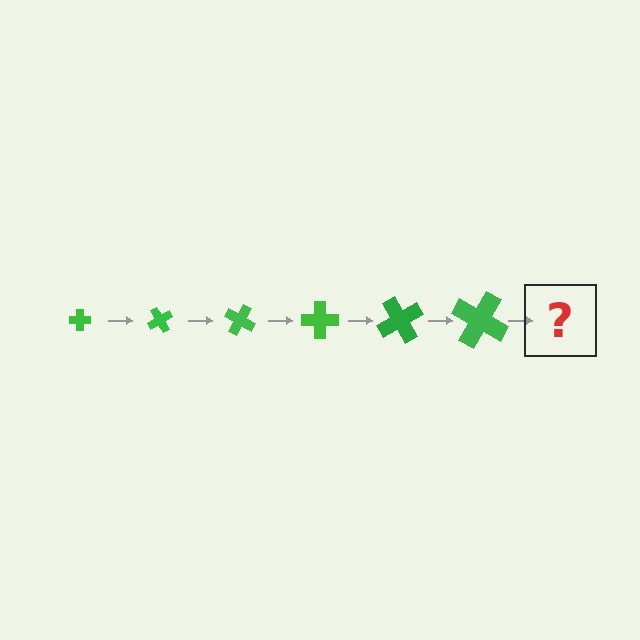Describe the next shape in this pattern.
It should be a cross, larger than the previous one and rotated 360 degrees from the start.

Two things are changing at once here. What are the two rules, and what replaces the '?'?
The two rules are that the cross grows larger each step and it rotates 60 degrees each step. The '?' should be a cross, larger than the previous one and rotated 360 degrees from the start.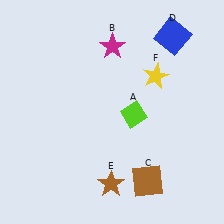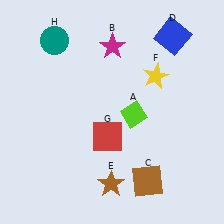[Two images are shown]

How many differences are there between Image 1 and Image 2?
There are 2 differences between the two images.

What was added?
A red square (G), a teal circle (H) were added in Image 2.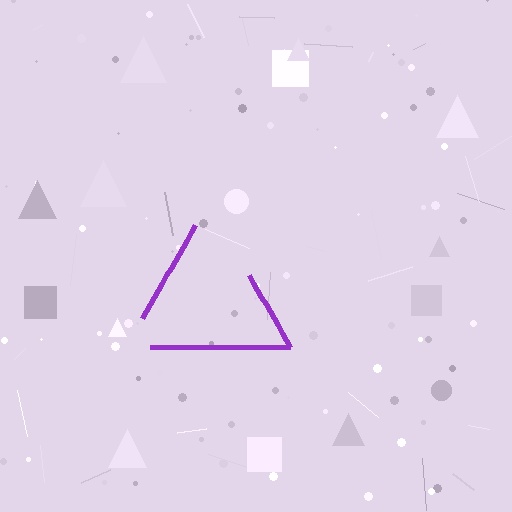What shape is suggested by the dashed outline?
The dashed outline suggests a triangle.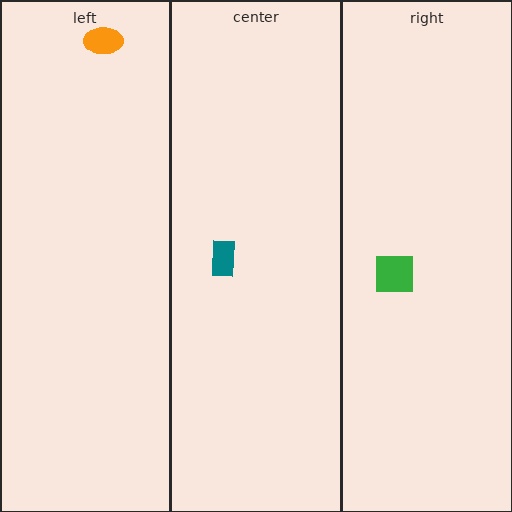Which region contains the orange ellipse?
The left region.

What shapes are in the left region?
The orange ellipse.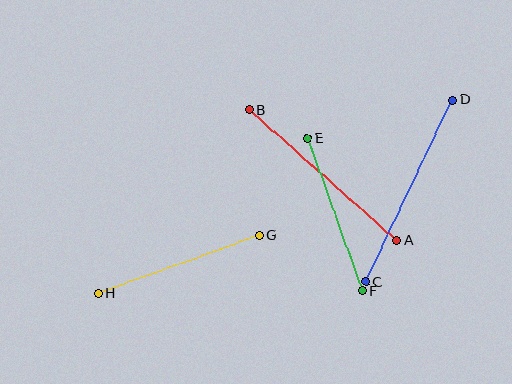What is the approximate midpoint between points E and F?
The midpoint is at approximately (335, 215) pixels.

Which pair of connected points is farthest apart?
Points C and D are farthest apart.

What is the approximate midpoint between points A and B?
The midpoint is at approximately (323, 175) pixels.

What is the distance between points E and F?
The distance is approximately 162 pixels.